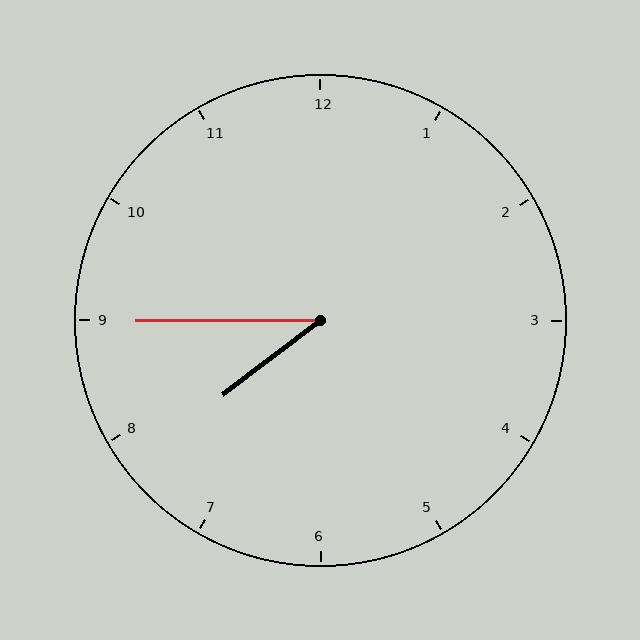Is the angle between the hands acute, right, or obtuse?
It is acute.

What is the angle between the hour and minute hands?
Approximately 38 degrees.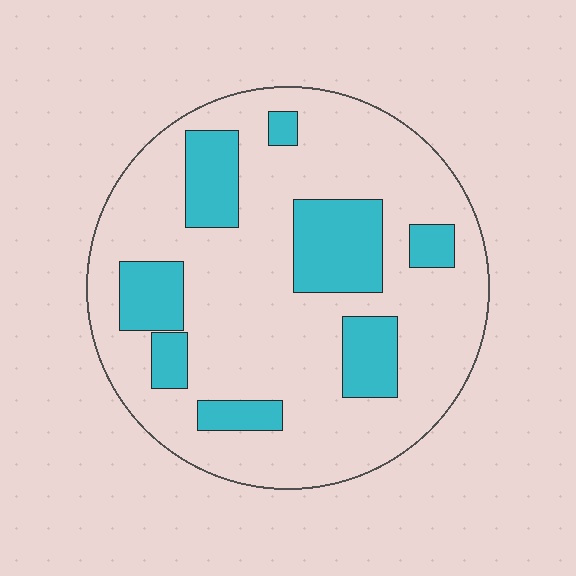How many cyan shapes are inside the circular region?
8.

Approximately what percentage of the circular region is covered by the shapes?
Approximately 25%.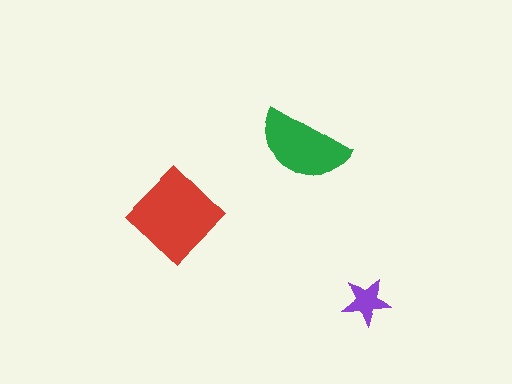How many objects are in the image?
There are 3 objects in the image.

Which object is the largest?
The red diamond.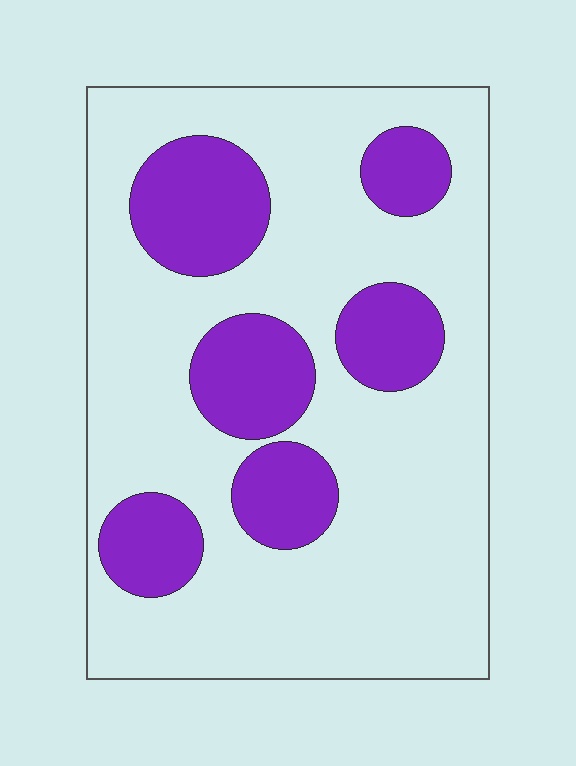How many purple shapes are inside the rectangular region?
6.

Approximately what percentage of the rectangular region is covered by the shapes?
Approximately 25%.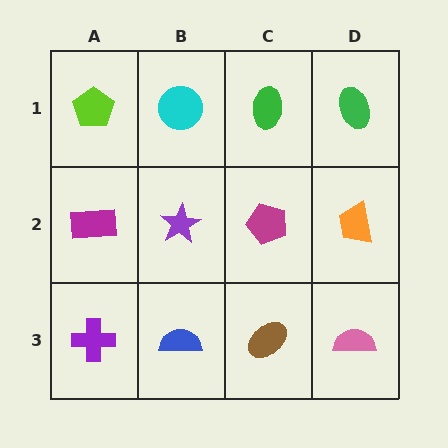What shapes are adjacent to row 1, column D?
An orange trapezoid (row 2, column D), a green ellipse (row 1, column C).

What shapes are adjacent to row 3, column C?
A magenta pentagon (row 2, column C), a blue semicircle (row 3, column B), a pink semicircle (row 3, column D).